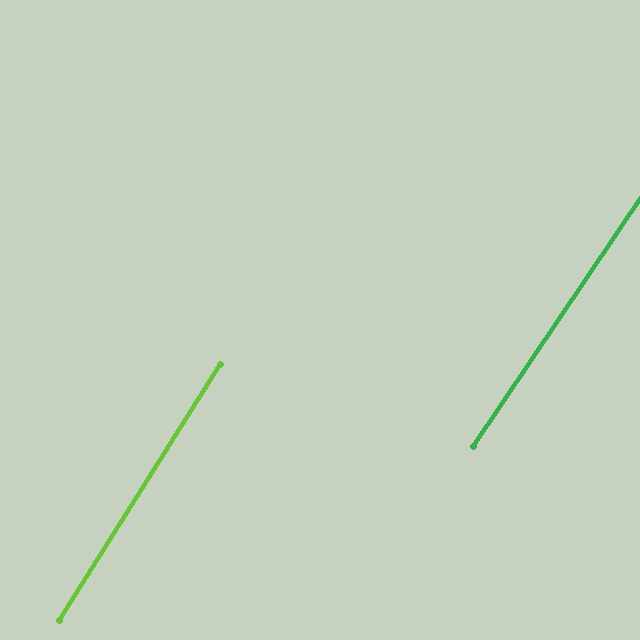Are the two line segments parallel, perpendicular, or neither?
Parallel — their directions differ by only 1.9°.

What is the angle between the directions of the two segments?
Approximately 2 degrees.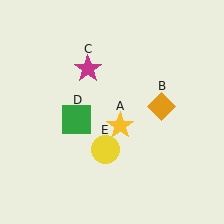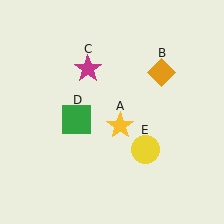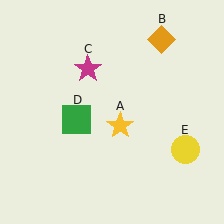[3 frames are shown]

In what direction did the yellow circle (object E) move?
The yellow circle (object E) moved right.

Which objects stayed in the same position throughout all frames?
Yellow star (object A) and magenta star (object C) and green square (object D) remained stationary.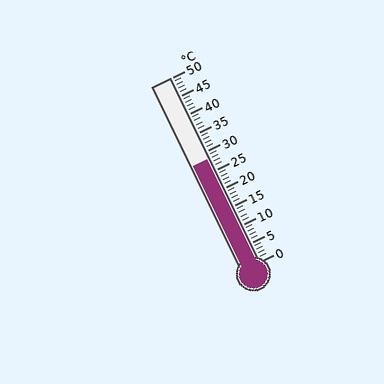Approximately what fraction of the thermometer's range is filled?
The thermometer is filled to approximately 55% of its range.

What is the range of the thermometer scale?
The thermometer scale ranges from 0°C to 50°C.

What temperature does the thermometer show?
The thermometer shows approximately 28°C.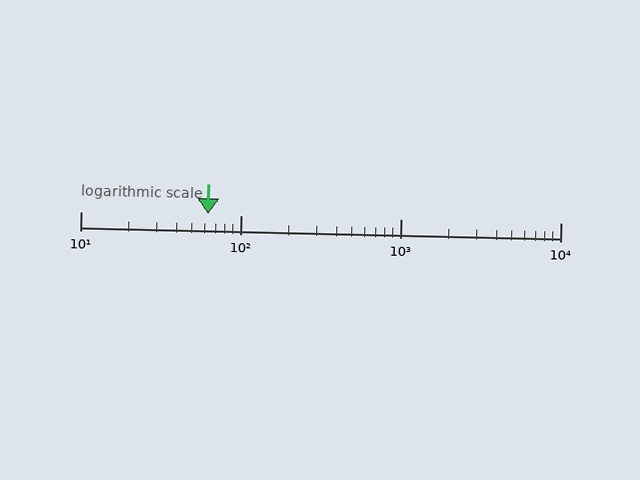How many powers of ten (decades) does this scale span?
The scale spans 3 decades, from 10 to 10000.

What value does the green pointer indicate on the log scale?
The pointer indicates approximately 63.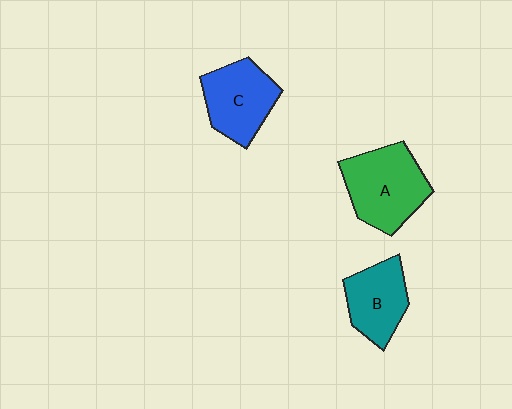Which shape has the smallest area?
Shape B (teal).